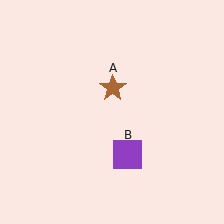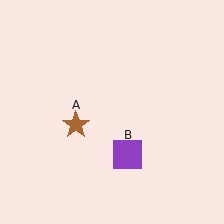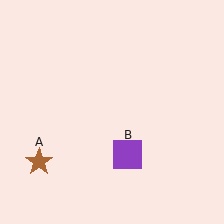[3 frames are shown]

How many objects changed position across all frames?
1 object changed position: brown star (object A).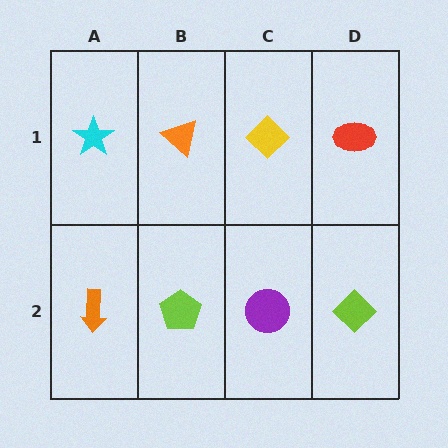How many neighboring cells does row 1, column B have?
3.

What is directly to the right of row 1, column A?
An orange triangle.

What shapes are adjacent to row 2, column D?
A red ellipse (row 1, column D), a purple circle (row 2, column C).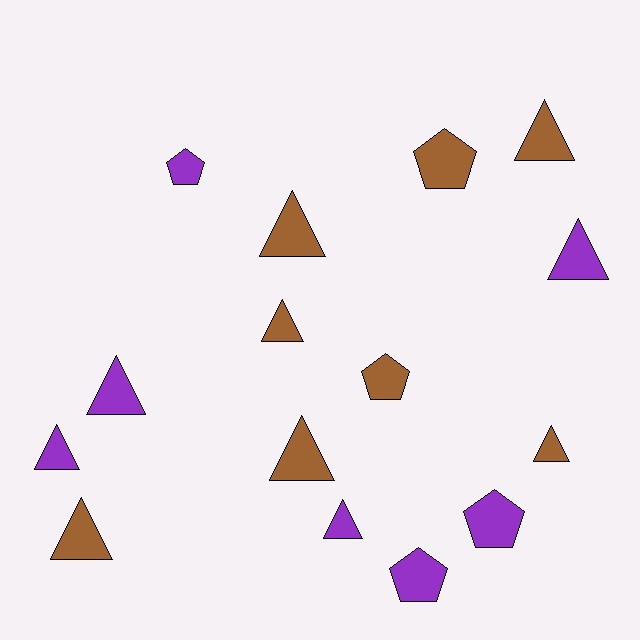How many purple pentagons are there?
There are 3 purple pentagons.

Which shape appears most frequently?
Triangle, with 10 objects.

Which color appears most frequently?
Brown, with 8 objects.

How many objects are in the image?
There are 15 objects.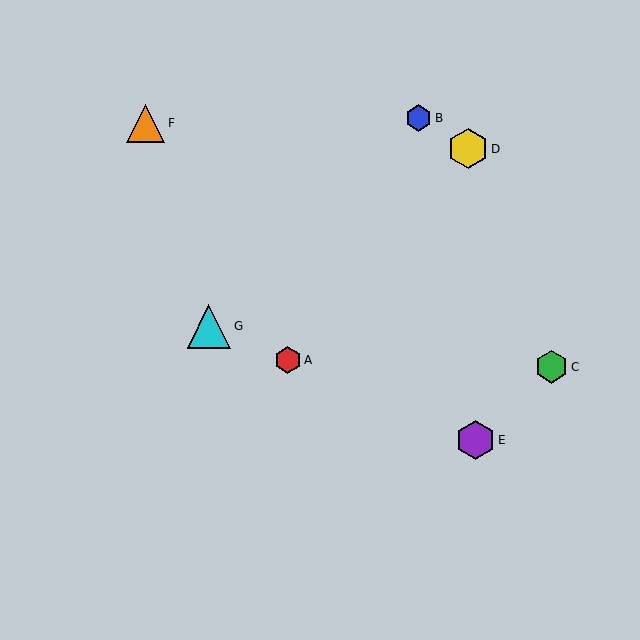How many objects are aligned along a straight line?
3 objects (A, E, G) are aligned along a straight line.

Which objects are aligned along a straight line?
Objects A, E, G are aligned along a straight line.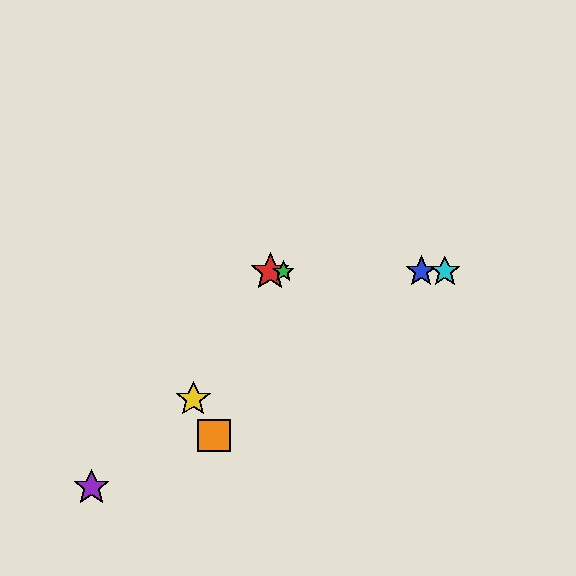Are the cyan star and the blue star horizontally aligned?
Yes, both are at y≈272.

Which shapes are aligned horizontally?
The red star, the blue star, the green star, the cyan star are aligned horizontally.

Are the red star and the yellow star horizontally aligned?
No, the red star is at y≈272 and the yellow star is at y≈399.